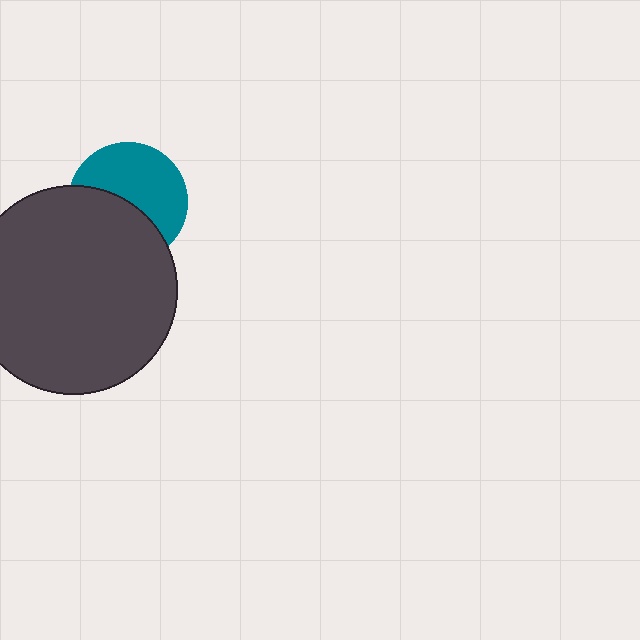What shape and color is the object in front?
The object in front is a dark gray circle.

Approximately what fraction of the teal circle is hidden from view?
Roughly 45% of the teal circle is hidden behind the dark gray circle.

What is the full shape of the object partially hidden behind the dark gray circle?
The partially hidden object is a teal circle.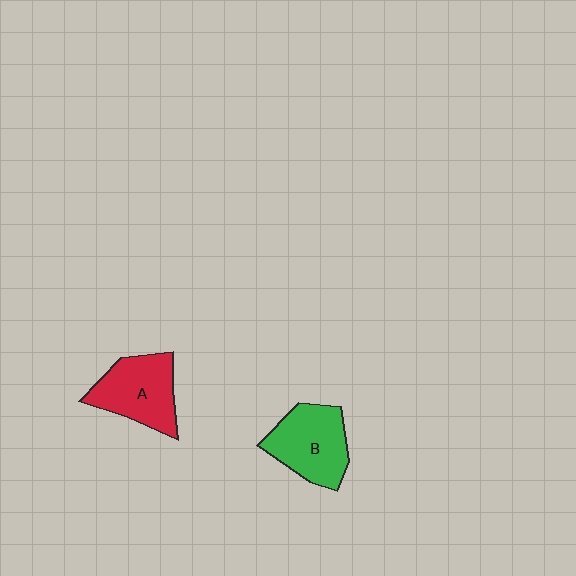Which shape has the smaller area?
Shape A (red).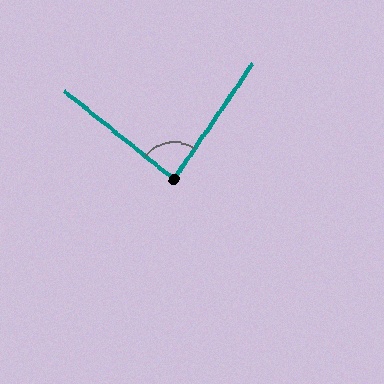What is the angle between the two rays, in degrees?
Approximately 86 degrees.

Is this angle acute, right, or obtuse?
It is approximately a right angle.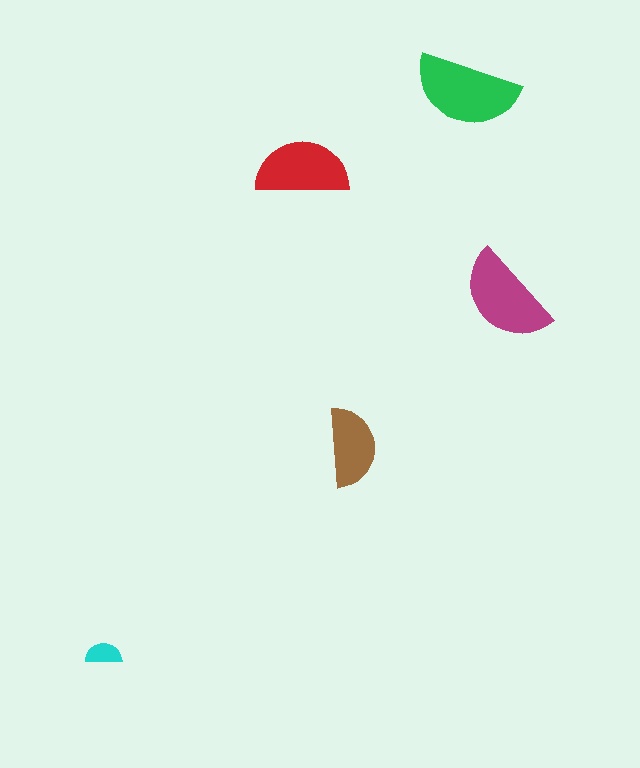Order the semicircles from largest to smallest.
the green one, the magenta one, the red one, the brown one, the cyan one.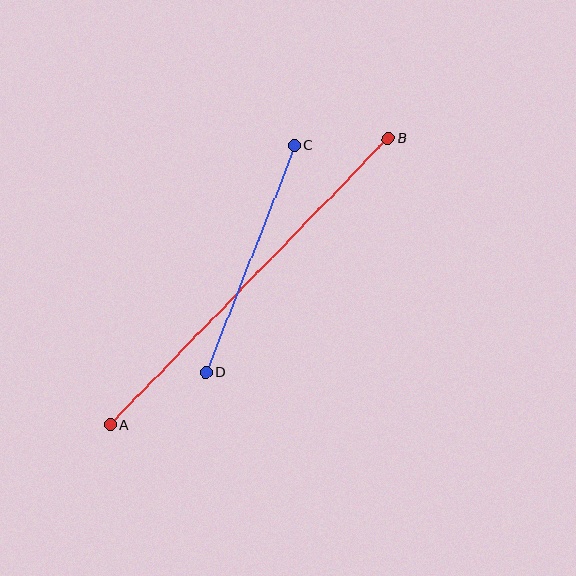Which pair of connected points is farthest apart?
Points A and B are farthest apart.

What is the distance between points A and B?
The distance is approximately 400 pixels.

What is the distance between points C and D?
The distance is approximately 243 pixels.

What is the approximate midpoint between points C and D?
The midpoint is at approximately (250, 259) pixels.